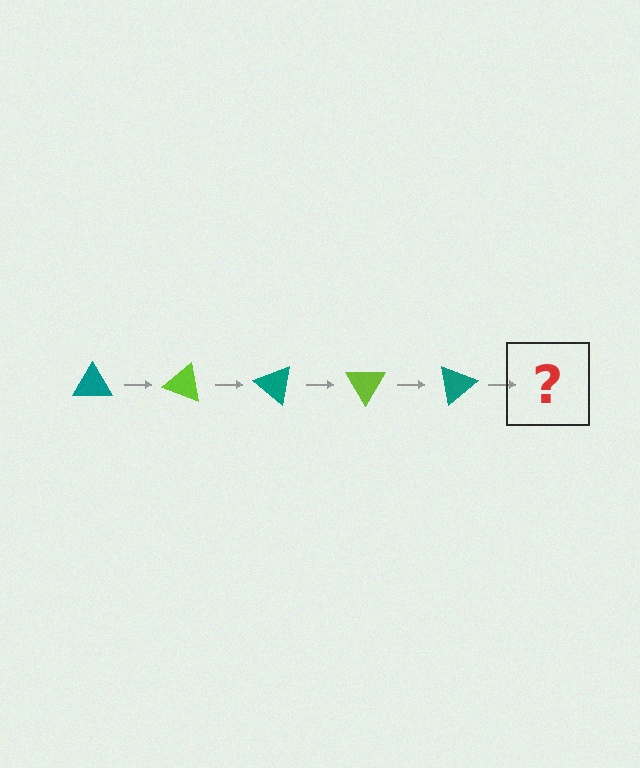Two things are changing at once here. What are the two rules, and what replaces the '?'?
The two rules are that it rotates 20 degrees each step and the color cycles through teal and lime. The '?' should be a lime triangle, rotated 100 degrees from the start.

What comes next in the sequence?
The next element should be a lime triangle, rotated 100 degrees from the start.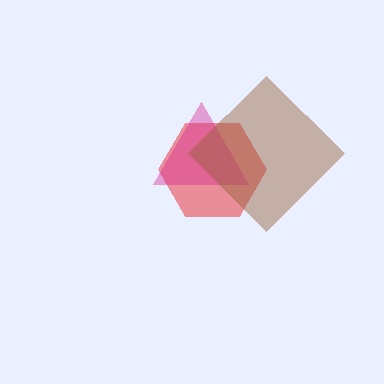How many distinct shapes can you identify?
There are 3 distinct shapes: a red hexagon, a magenta triangle, a brown diamond.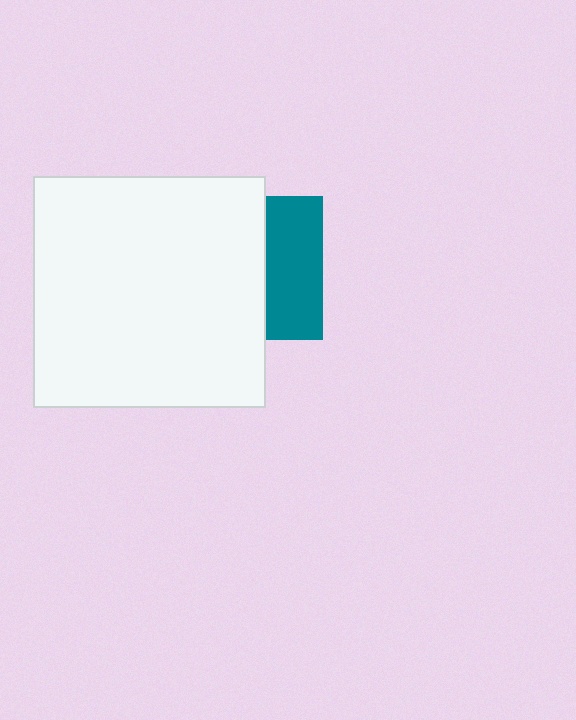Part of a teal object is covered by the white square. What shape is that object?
It is a square.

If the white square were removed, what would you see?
You would see the complete teal square.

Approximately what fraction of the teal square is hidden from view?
Roughly 60% of the teal square is hidden behind the white square.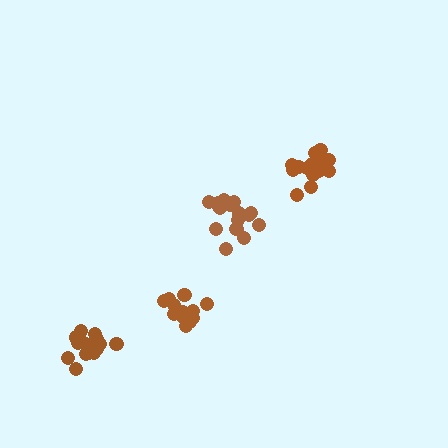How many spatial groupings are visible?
There are 4 spatial groupings.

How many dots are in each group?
Group 1: 17 dots, Group 2: 14 dots, Group 3: 15 dots, Group 4: 18 dots (64 total).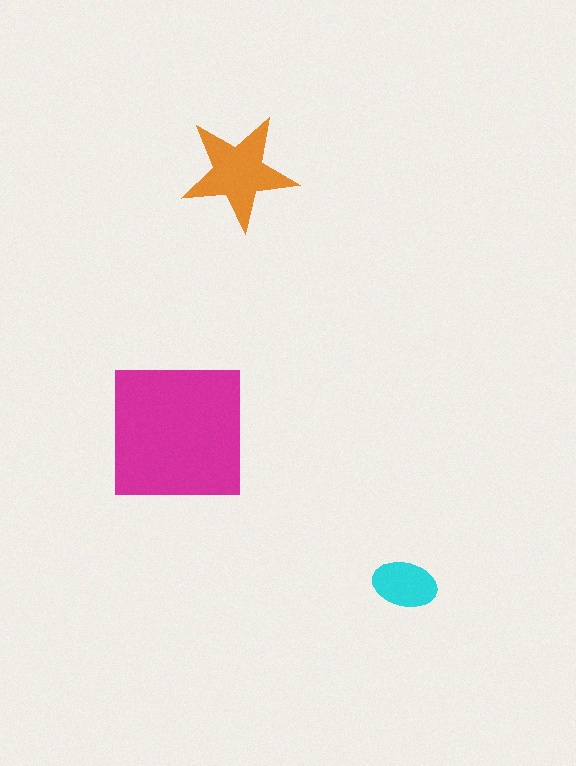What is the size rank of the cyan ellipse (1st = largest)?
3rd.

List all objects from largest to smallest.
The magenta square, the orange star, the cyan ellipse.